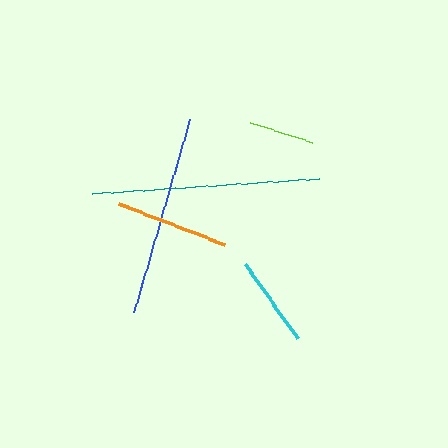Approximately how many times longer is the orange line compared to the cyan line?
The orange line is approximately 1.2 times the length of the cyan line.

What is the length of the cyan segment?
The cyan segment is approximately 91 pixels long.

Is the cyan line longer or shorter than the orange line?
The orange line is longer than the cyan line.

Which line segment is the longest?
The teal line is the longest at approximately 228 pixels.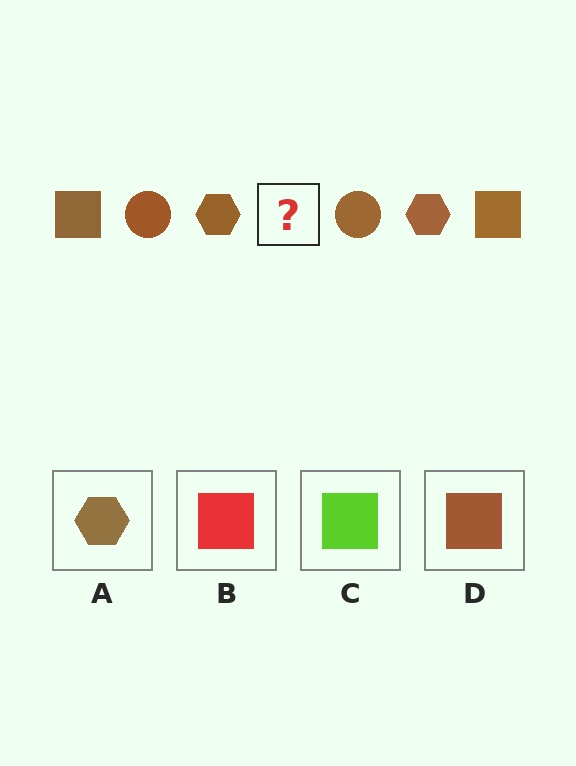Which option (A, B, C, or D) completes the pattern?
D.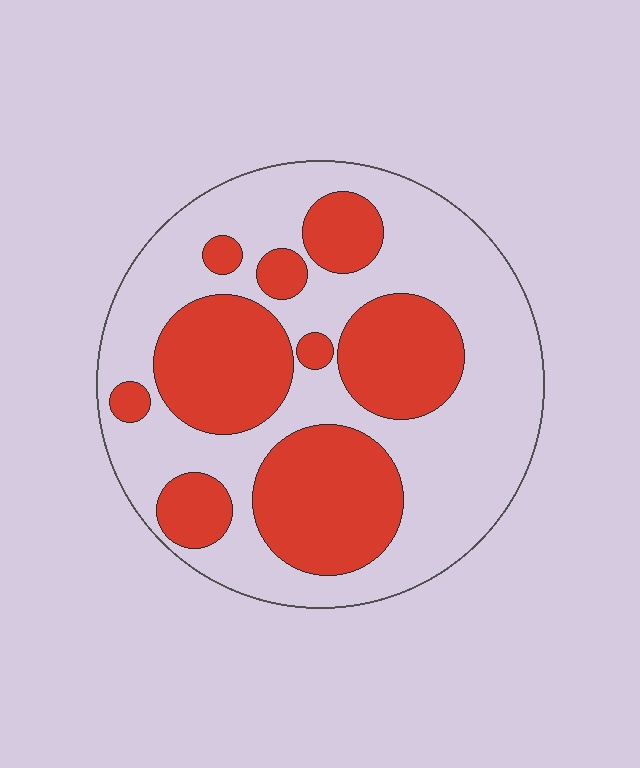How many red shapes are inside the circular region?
9.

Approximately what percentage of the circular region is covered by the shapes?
Approximately 40%.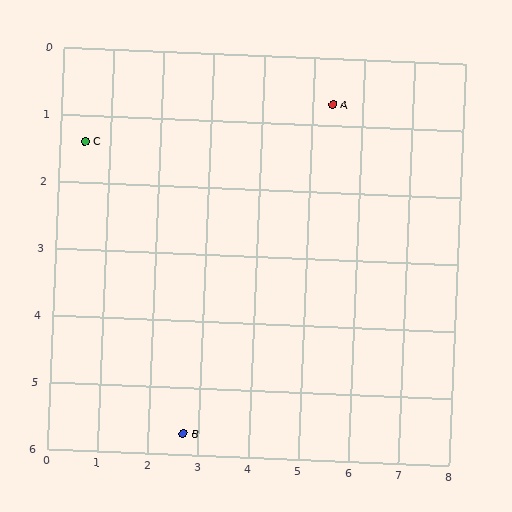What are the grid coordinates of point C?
Point C is at approximately (0.5, 1.4).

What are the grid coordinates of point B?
Point B is at approximately (2.7, 5.7).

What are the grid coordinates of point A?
Point A is at approximately (5.4, 0.7).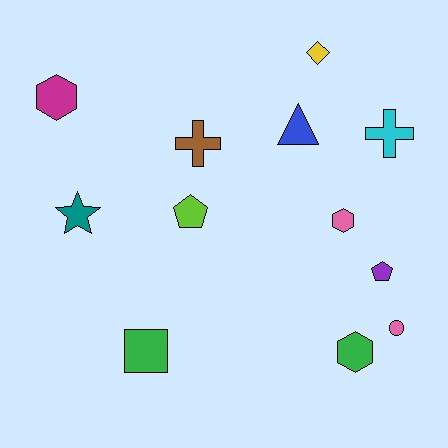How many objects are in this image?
There are 12 objects.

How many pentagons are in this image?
There are 2 pentagons.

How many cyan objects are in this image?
There is 1 cyan object.